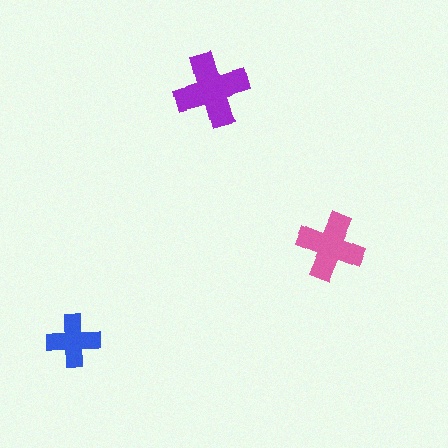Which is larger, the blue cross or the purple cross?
The purple one.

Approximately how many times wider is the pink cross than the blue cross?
About 1.5 times wider.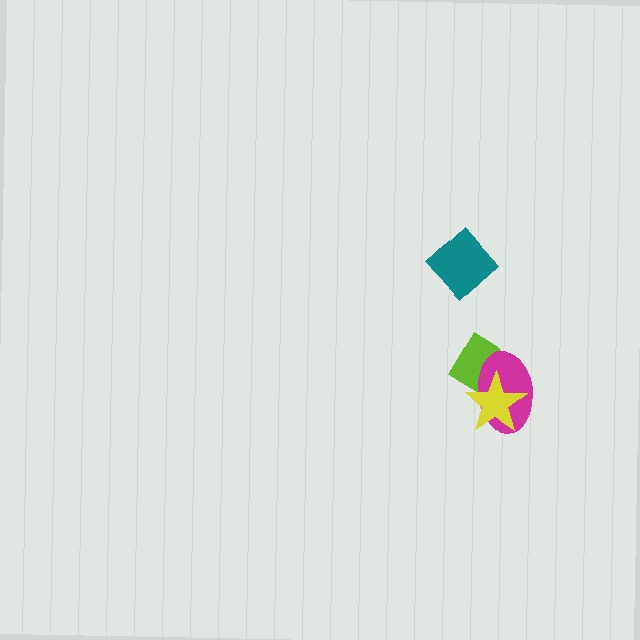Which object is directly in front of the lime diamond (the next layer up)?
The magenta ellipse is directly in front of the lime diamond.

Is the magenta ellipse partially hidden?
Yes, it is partially covered by another shape.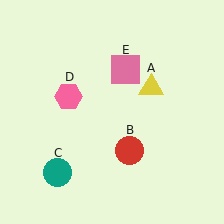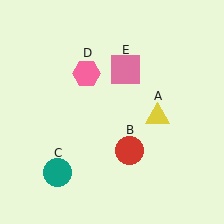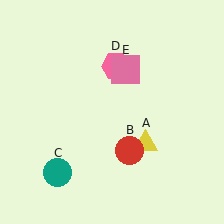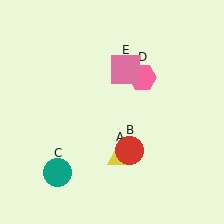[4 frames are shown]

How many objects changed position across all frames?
2 objects changed position: yellow triangle (object A), pink hexagon (object D).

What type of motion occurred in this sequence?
The yellow triangle (object A), pink hexagon (object D) rotated clockwise around the center of the scene.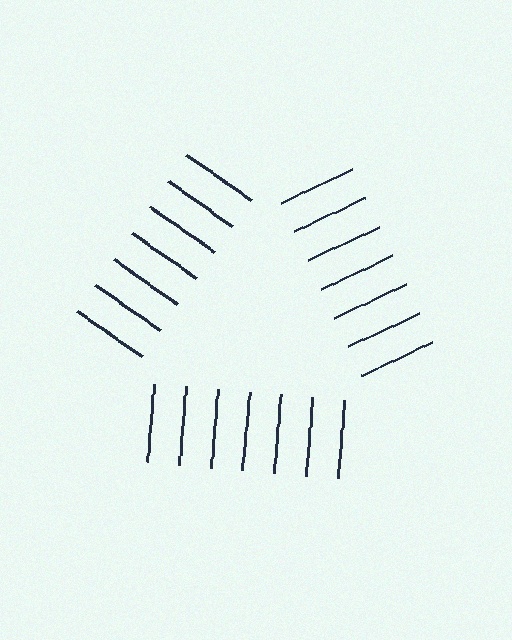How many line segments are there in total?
21 — 7 along each of the 3 edges.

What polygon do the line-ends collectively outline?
An illusory triangle — the line segments terminate on its edges but no continuous stroke is drawn.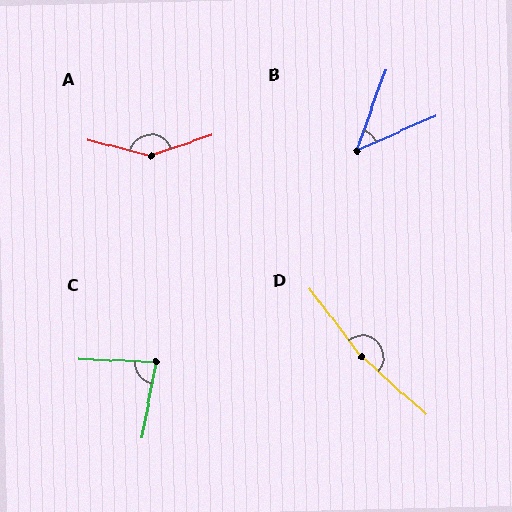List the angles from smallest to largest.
B (46°), C (82°), A (147°), D (169°).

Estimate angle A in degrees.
Approximately 147 degrees.